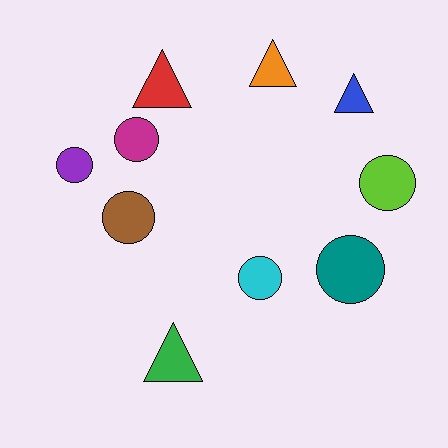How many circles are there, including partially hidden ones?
There are 6 circles.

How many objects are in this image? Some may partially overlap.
There are 10 objects.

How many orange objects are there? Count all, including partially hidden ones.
There is 1 orange object.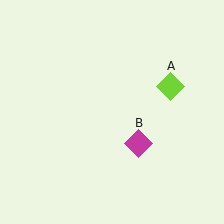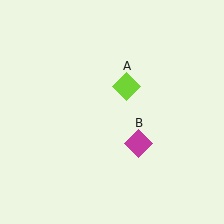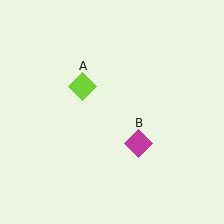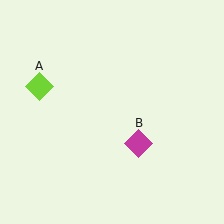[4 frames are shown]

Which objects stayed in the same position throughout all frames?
Magenta diamond (object B) remained stationary.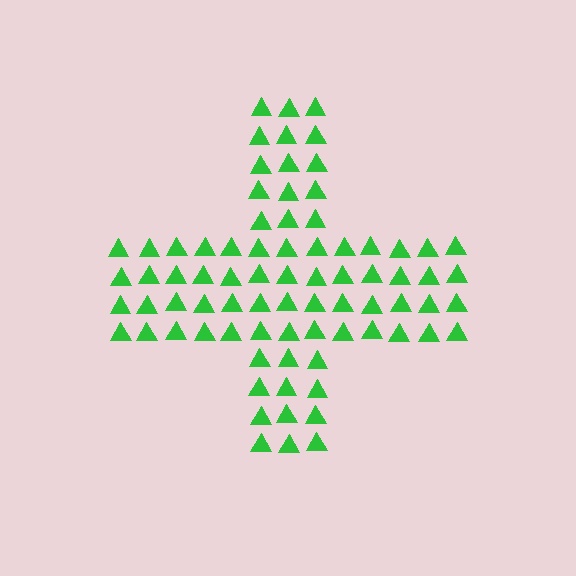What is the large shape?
The large shape is a cross.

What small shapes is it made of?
It is made of small triangles.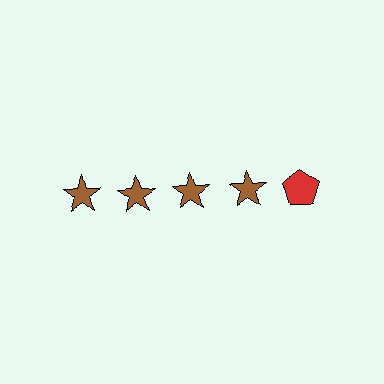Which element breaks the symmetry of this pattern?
The red pentagon in the top row, rightmost column breaks the symmetry. All other shapes are brown stars.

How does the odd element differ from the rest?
It differs in both color (red instead of brown) and shape (pentagon instead of star).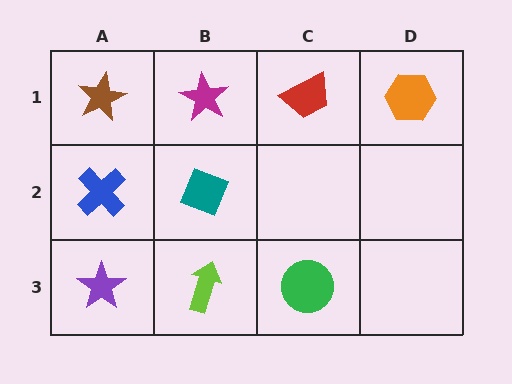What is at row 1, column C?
A red trapezoid.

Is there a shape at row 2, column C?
No, that cell is empty.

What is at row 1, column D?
An orange hexagon.